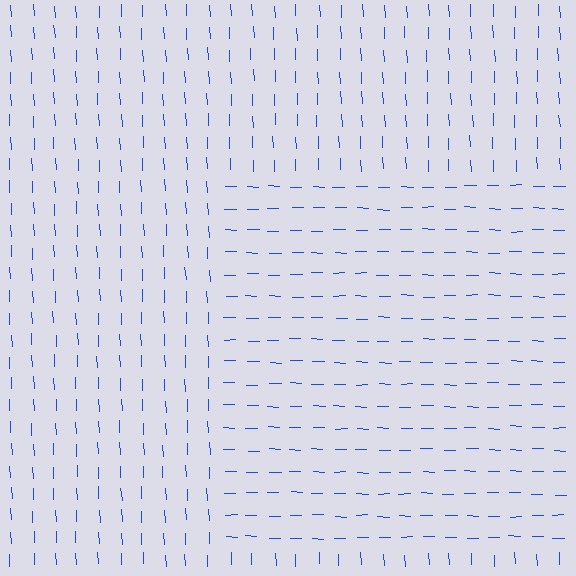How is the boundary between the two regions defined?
The boundary is defined purely by a change in line orientation (approximately 86 degrees difference). All lines are the same color and thickness.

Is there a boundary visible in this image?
Yes, there is a texture boundary formed by a change in line orientation.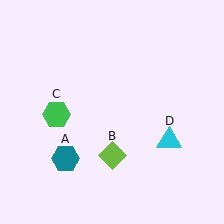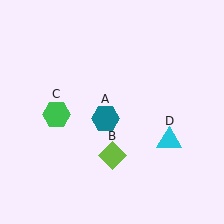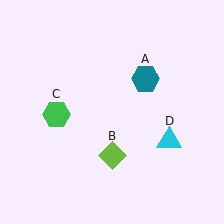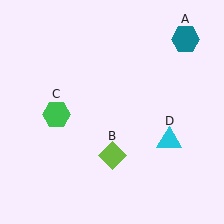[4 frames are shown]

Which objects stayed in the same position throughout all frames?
Lime diamond (object B) and green hexagon (object C) and cyan triangle (object D) remained stationary.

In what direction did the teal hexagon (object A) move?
The teal hexagon (object A) moved up and to the right.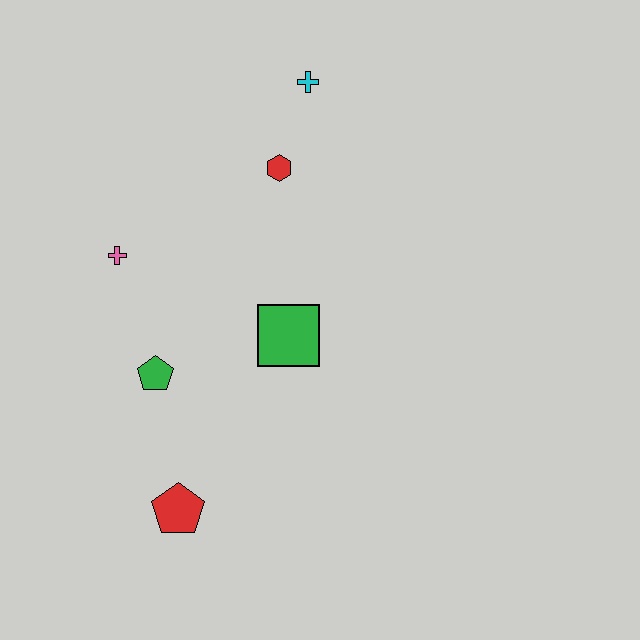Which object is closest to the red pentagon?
The green pentagon is closest to the red pentagon.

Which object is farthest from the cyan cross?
The red pentagon is farthest from the cyan cross.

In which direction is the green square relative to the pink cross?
The green square is to the right of the pink cross.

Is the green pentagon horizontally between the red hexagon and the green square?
No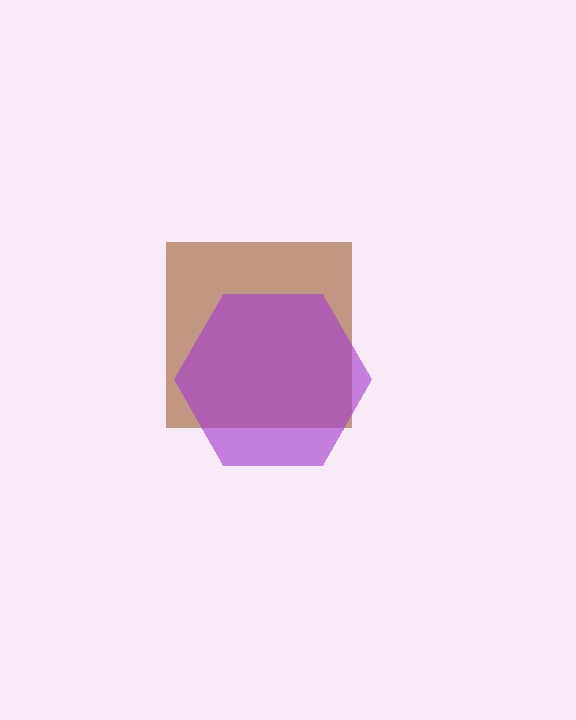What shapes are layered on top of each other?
The layered shapes are: a brown square, a purple hexagon.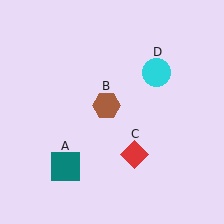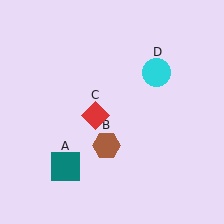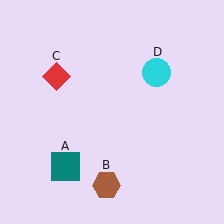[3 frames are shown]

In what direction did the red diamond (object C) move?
The red diamond (object C) moved up and to the left.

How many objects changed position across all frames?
2 objects changed position: brown hexagon (object B), red diamond (object C).